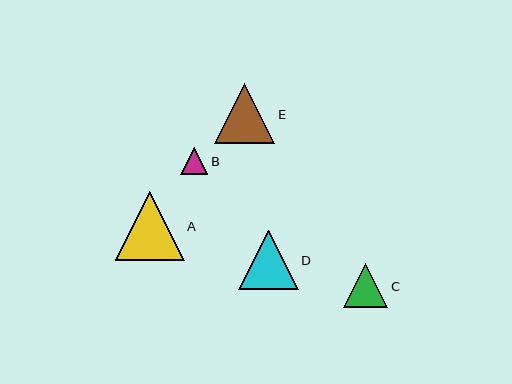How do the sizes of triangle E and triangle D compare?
Triangle E and triangle D are approximately the same size.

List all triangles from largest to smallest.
From largest to smallest: A, E, D, C, B.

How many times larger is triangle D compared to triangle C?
Triangle D is approximately 1.4 times the size of triangle C.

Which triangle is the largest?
Triangle A is the largest with a size of approximately 68 pixels.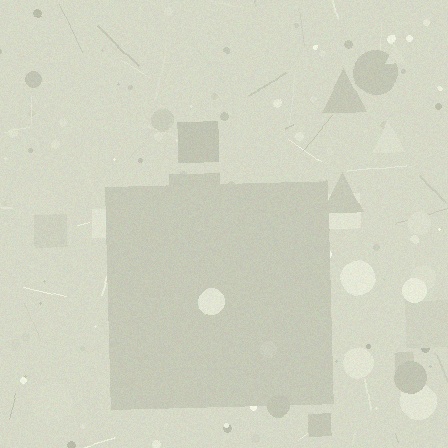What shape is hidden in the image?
A square is hidden in the image.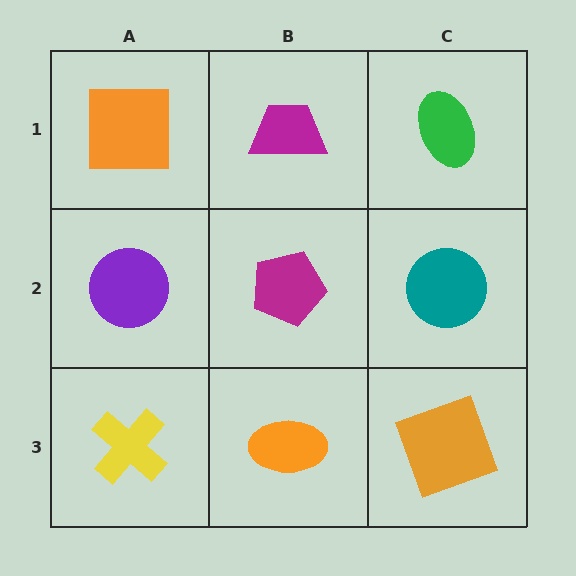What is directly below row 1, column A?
A purple circle.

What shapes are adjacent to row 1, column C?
A teal circle (row 2, column C), a magenta trapezoid (row 1, column B).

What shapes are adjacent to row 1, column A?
A purple circle (row 2, column A), a magenta trapezoid (row 1, column B).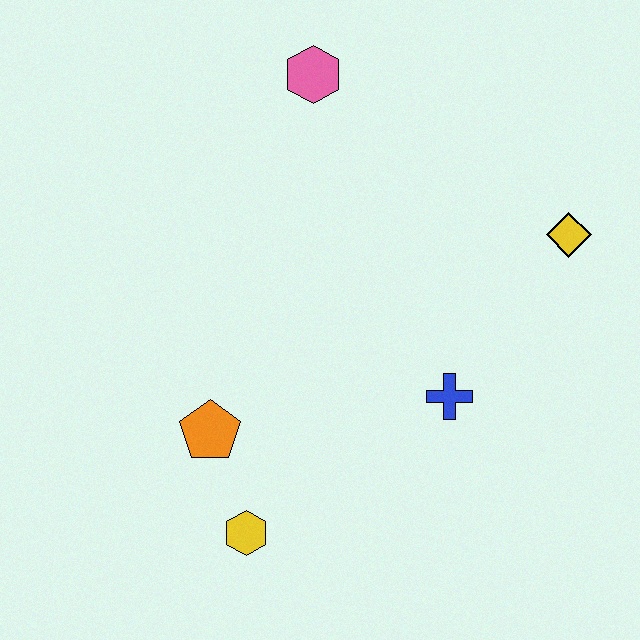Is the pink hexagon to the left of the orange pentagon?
No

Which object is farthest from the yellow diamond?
The yellow hexagon is farthest from the yellow diamond.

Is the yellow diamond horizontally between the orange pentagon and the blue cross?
No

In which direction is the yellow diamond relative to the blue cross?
The yellow diamond is above the blue cross.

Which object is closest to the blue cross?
The yellow diamond is closest to the blue cross.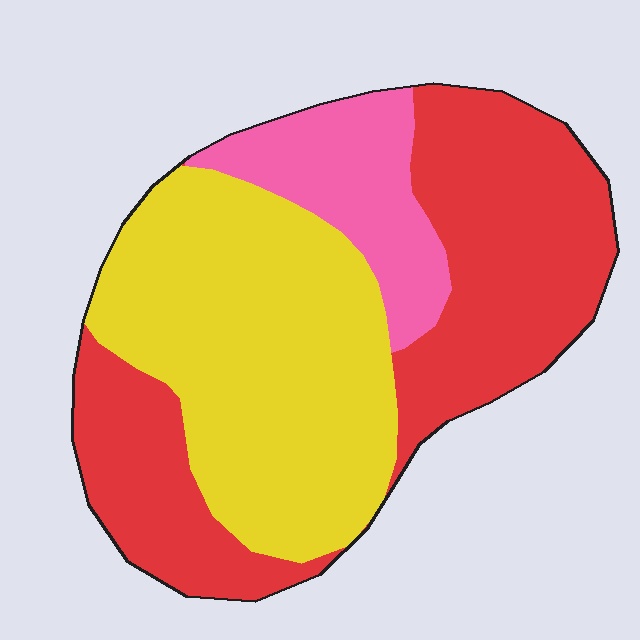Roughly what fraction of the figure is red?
Red covers 43% of the figure.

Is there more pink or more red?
Red.